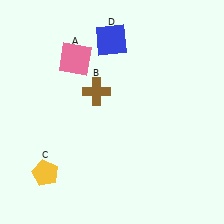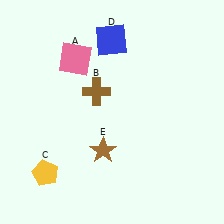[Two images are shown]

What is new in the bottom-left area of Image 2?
A brown star (E) was added in the bottom-left area of Image 2.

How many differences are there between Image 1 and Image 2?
There is 1 difference between the two images.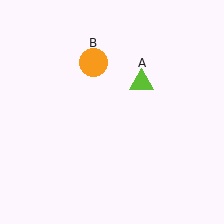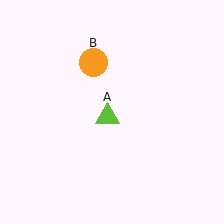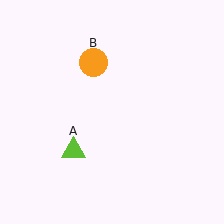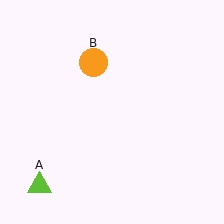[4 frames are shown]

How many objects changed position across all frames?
1 object changed position: lime triangle (object A).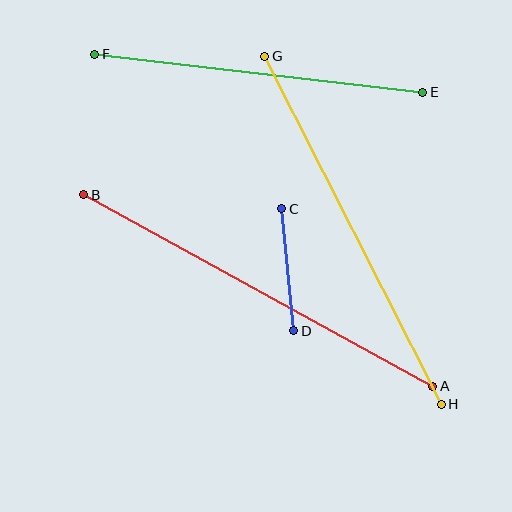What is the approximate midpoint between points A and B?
The midpoint is at approximately (258, 290) pixels.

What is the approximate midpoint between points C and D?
The midpoint is at approximately (288, 270) pixels.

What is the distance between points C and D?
The distance is approximately 122 pixels.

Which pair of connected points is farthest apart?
Points A and B are farthest apart.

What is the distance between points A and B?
The distance is approximately 398 pixels.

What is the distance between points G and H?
The distance is approximately 390 pixels.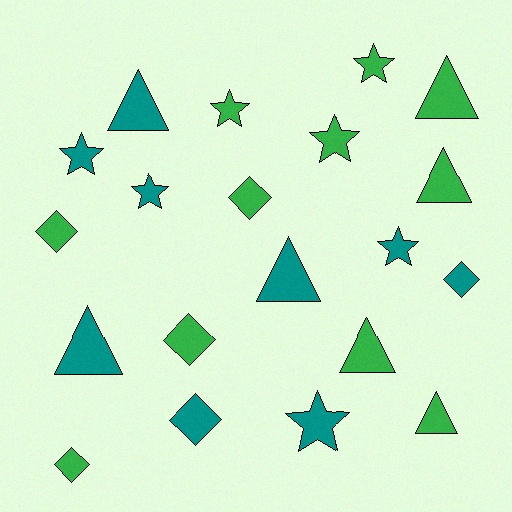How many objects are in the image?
There are 20 objects.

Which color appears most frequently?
Green, with 11 objects.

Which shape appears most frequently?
Triangle, with 7 objects.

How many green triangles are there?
There are 4 green triangles.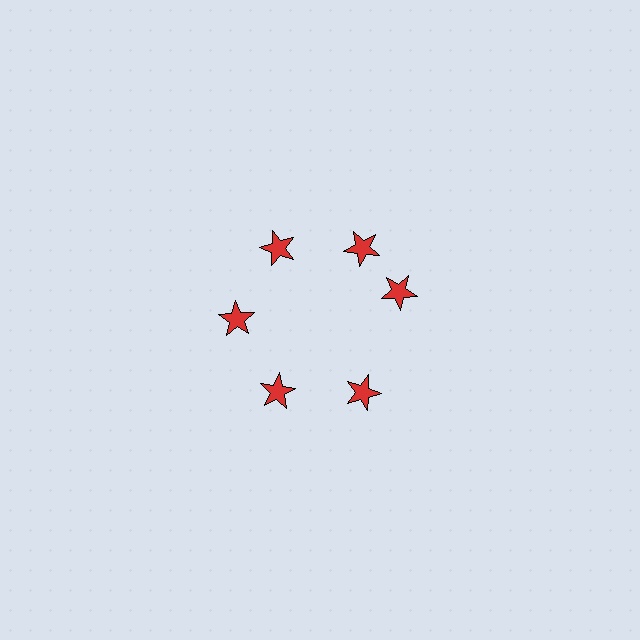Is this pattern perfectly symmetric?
No. The 6 red stars are arranged in a ring, but one element near the 3 o'clock position is rotated out of alignment along the ring, breaking the 6-fold rotational symmetry.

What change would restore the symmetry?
The symmetry would be restored by rotating it back into even spacing with its neighbors so that all 6 stars sit at equal angles and equal distance from the center.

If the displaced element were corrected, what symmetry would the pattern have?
It would have 6-fold rotational symmetry — the pattern would map onto itself every 60 degrees.